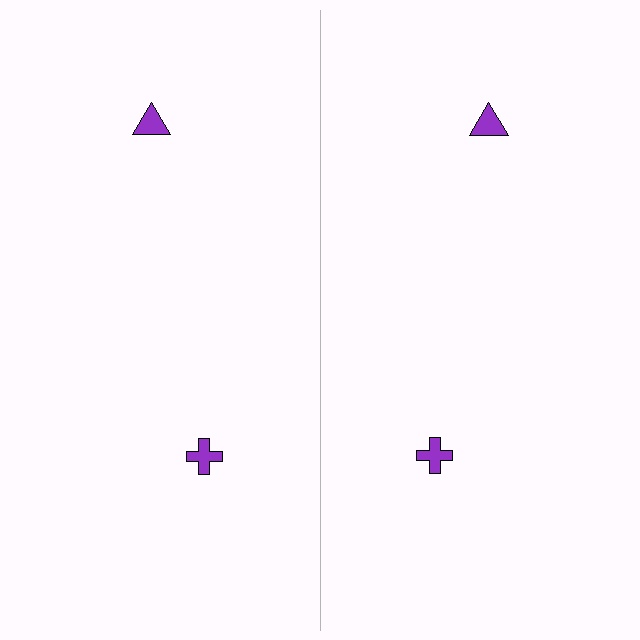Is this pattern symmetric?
Yes, this pattern has bilateral (reflection) symmetry.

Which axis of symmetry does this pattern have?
The pattern has a vertical axis of symmetry running through the center of the image.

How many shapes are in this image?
There are 4 shapes in this image.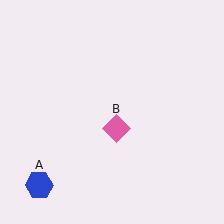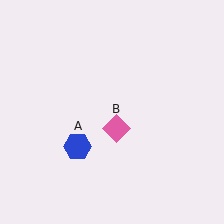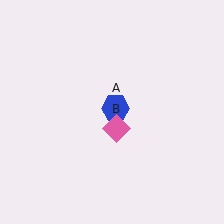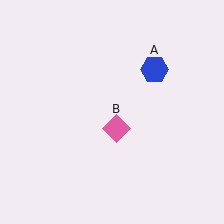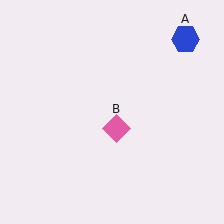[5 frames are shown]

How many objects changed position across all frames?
1 object changed position: blue hexagon (object A).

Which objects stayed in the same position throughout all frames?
Pink diamond (object B) remained stationary.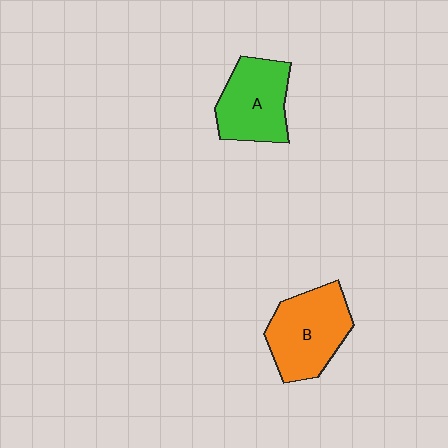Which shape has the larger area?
Shape B (orange).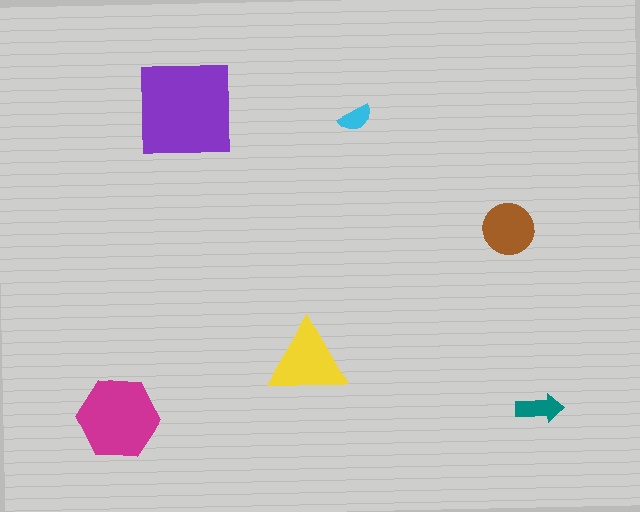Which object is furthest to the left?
The magenta hexagon is leftmost.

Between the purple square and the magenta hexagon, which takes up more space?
The purple square.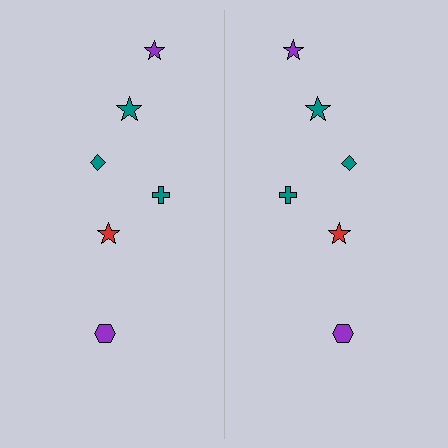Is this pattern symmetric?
Yes, this pattern has bilateral (reflection) symmetry.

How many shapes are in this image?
There are 12 shapes in this image.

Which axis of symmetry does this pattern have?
The pattern has a vertical axis of symmetry running through the center of the image.